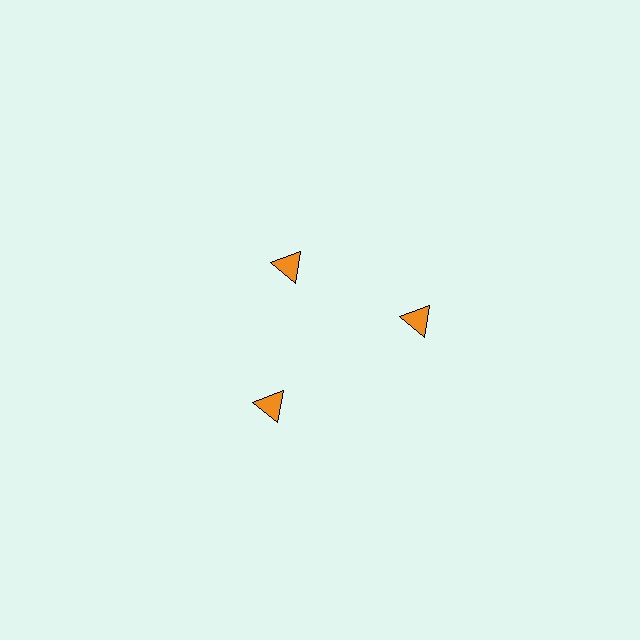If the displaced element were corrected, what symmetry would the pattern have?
It would have 3-fold rotational symmetry — the pattern would map onto itself every 120 degrees.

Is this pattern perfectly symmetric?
No. The 3 orange triangles are arranged in a ring, but one element near the 11 o'clock position is pulled inward toward the center, breaking the 3-fold rotational symmetry.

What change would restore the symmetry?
The symmetry would be restored by moving it outward, back onto the ring so that all 3 triangles sit at equal angles and equal distance from the center.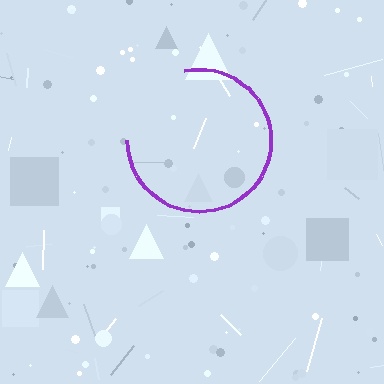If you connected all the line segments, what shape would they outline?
They would outline a circle.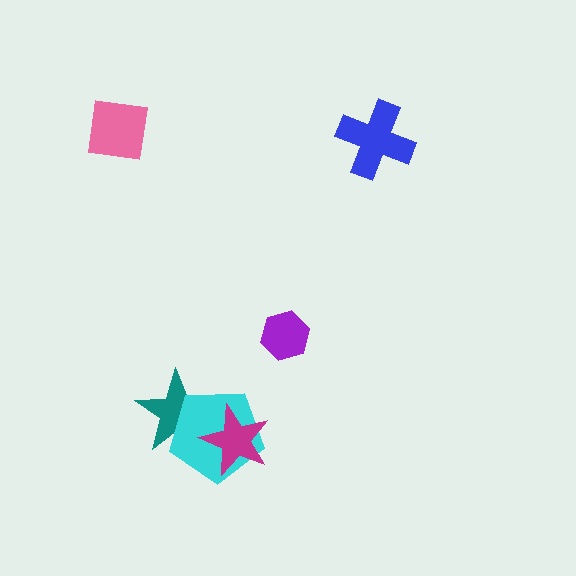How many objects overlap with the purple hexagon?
0 objects overlap with the purple hexagon.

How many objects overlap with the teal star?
2 objects overlap with the teal star.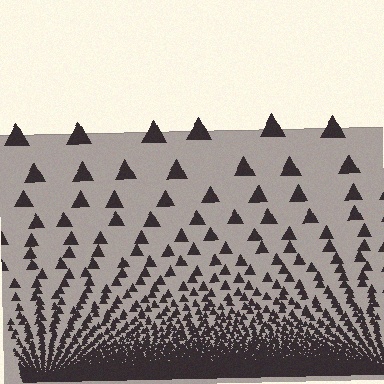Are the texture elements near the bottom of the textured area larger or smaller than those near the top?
Smaller. The gradient is inverted — elements near the bottom are smaller and denser.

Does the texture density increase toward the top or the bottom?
Density increases toward the bottom.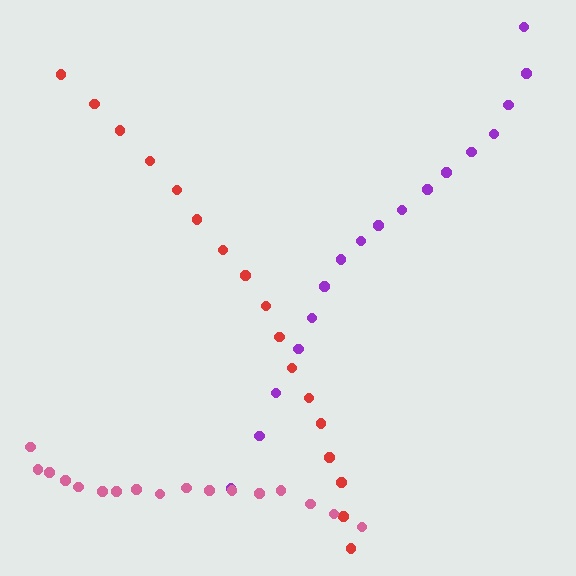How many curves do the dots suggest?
There are 3 distinct paths.